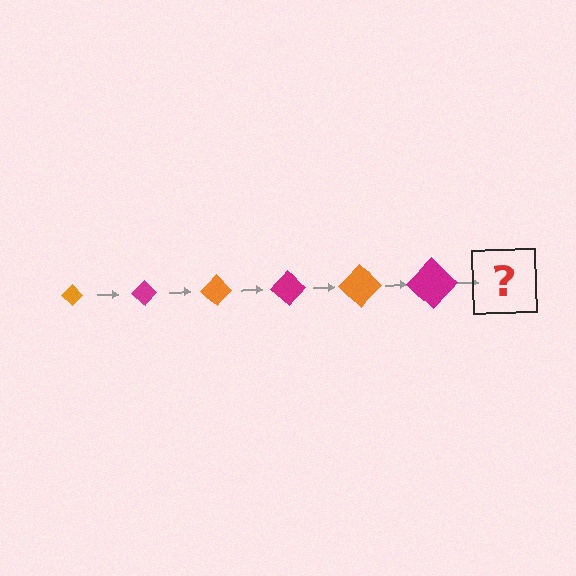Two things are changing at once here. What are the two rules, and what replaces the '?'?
The two rules are that the diamond grows larger each step and the color cycles through orange and magenta. The '?' should be an orange diamond, larger than the previous one.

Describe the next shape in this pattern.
It should be an orange diamond, larger than the previous one.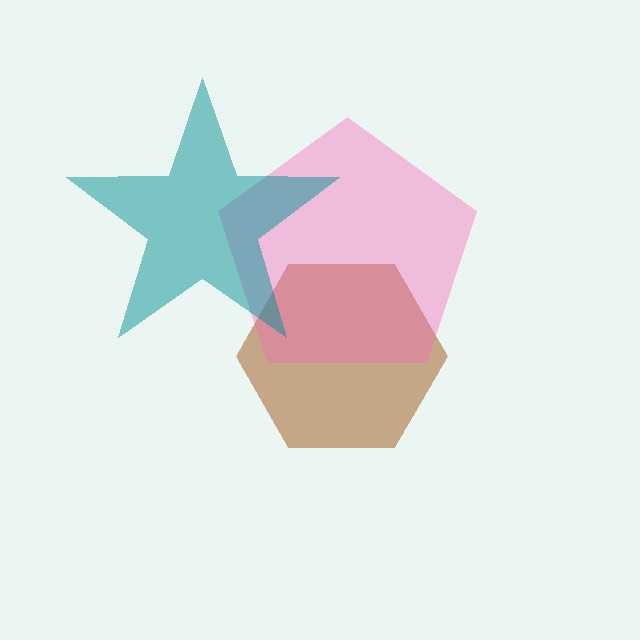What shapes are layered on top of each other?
The layered shapes are: a brown hexagon, a pink pentagon, a teal star.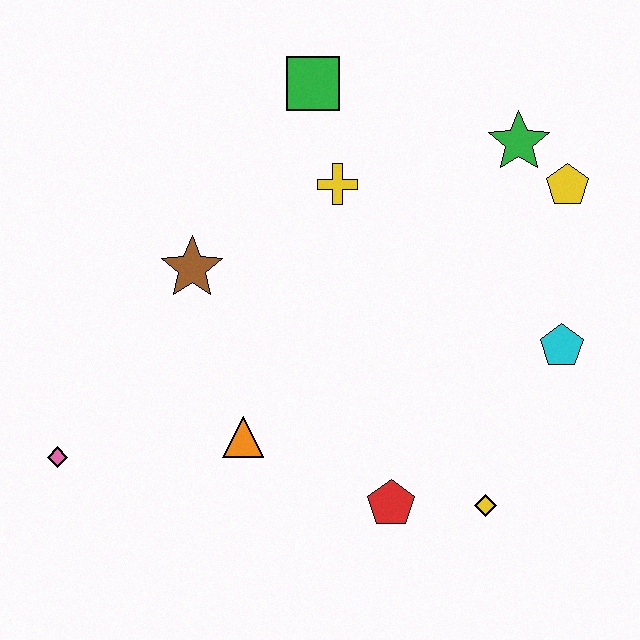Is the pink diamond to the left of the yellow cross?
Yes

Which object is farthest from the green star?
The pink diamond is farthest from the green star.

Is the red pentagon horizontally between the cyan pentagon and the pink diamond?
Yes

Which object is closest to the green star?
The yellow pentagon is closest to the green star.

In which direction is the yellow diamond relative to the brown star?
The yellow diamond is to the right of the brown star.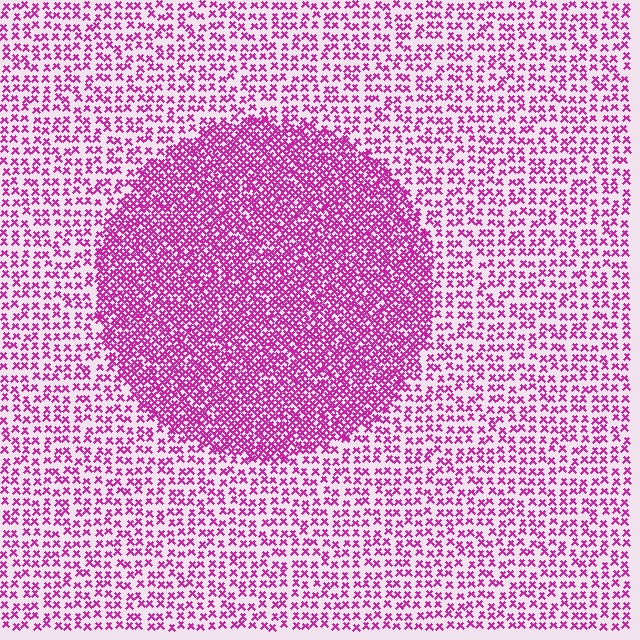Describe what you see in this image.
The image contains small magenta elements arranged at two different densities. A circle-shaped region is visible where the elements are more densely packed than the surrounding area.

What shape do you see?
I see a circle.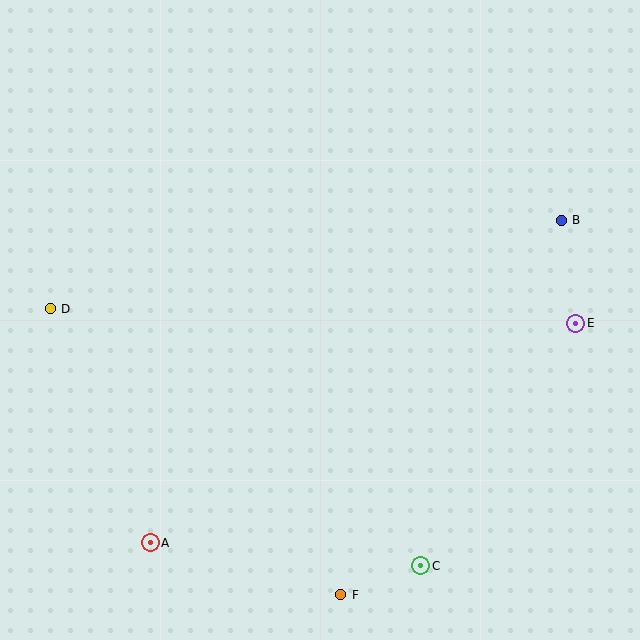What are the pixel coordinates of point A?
Point A is at (150, 543).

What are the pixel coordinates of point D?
Point D is at (50, 309).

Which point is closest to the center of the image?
Point E at (576, 323) is closest to the center.